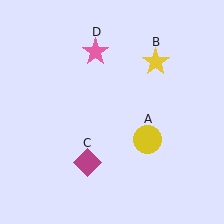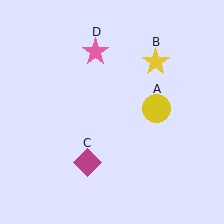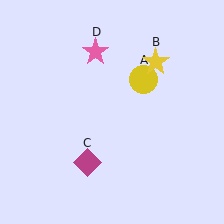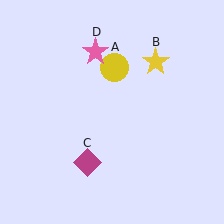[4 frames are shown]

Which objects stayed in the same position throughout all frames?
Yellow star (object B) and magenta diamond (object C) and pink star (object D) remained stationary.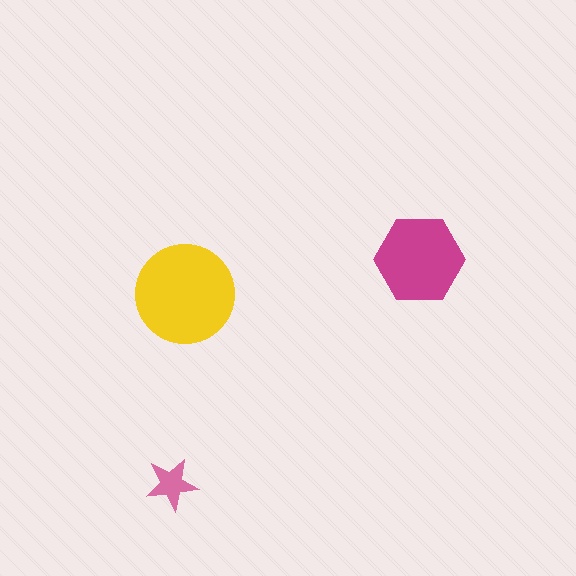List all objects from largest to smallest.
The yellow circle, the magenta hexagon, the pink star.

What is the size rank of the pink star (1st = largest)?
3rd.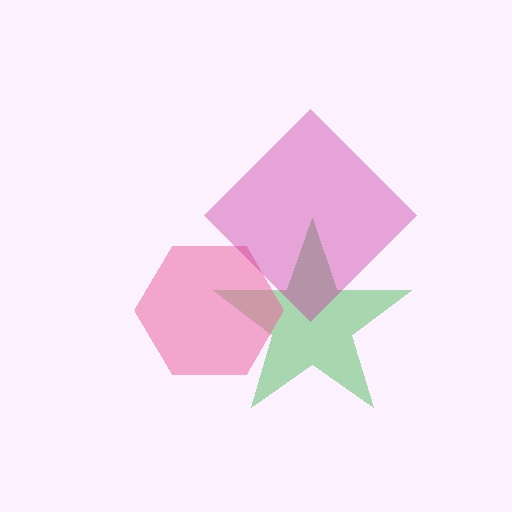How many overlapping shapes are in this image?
There are 3 overlapping shapes in the image.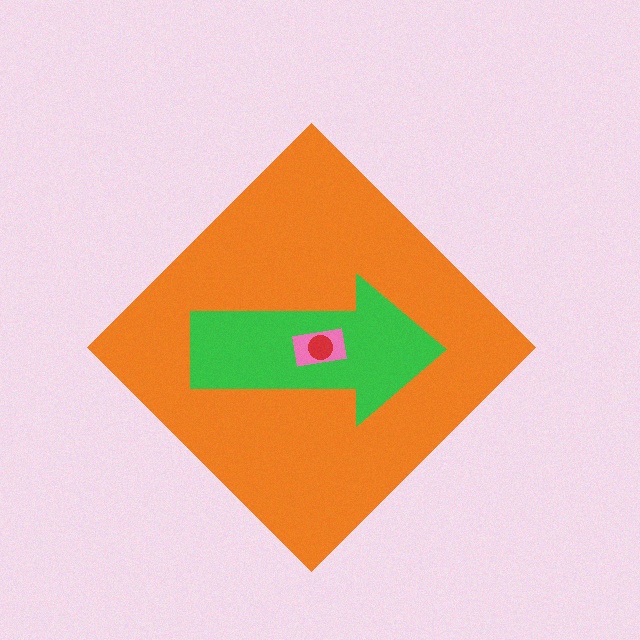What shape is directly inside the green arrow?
The pink rectangle.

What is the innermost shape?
The red circle.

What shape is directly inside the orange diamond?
The green arrow.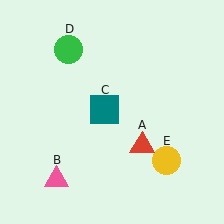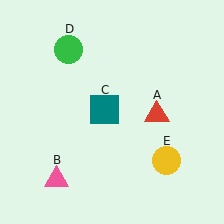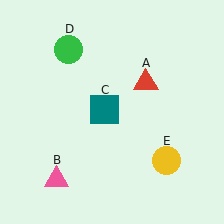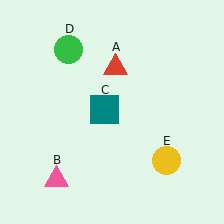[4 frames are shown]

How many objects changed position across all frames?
1 object changed position: red triangle (object A).